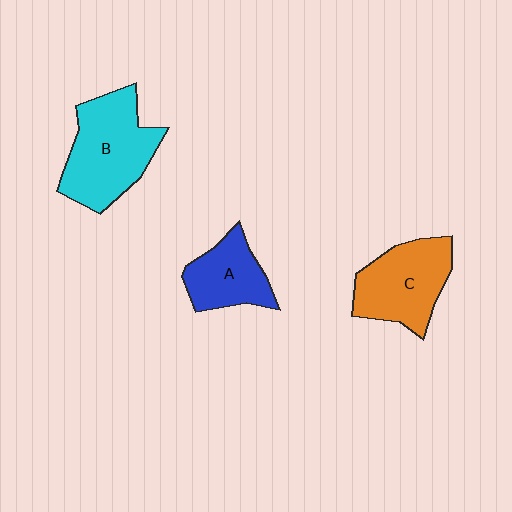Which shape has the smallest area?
Shape A (blue).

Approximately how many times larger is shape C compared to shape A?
Approximately 1.4 times.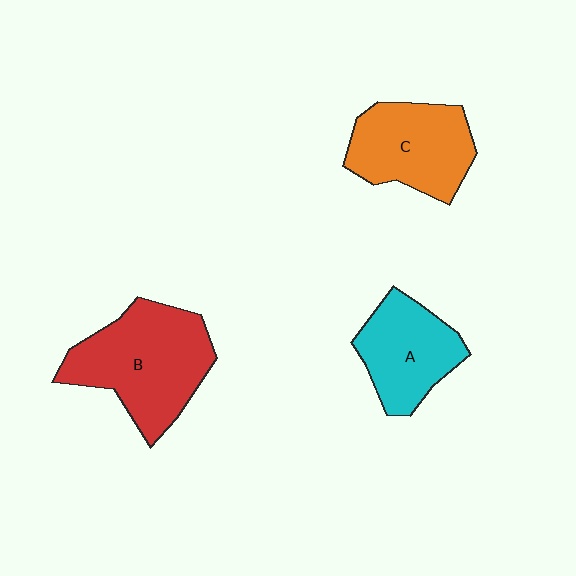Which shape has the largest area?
Shape B (red).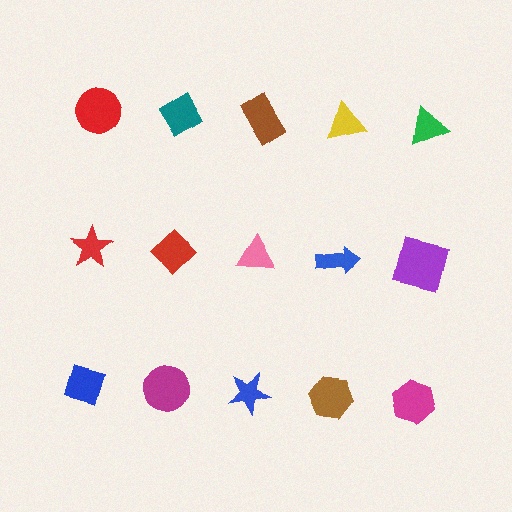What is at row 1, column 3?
A brown rectangle.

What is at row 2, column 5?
A purple square.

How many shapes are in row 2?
5 shapes.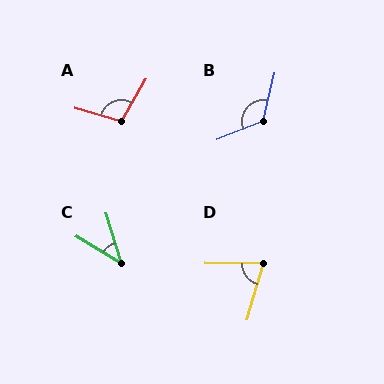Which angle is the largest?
B, at approximately 125 degrees.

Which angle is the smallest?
C, at approximately 42 degrees.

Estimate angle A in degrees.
Approximately 104 degrees.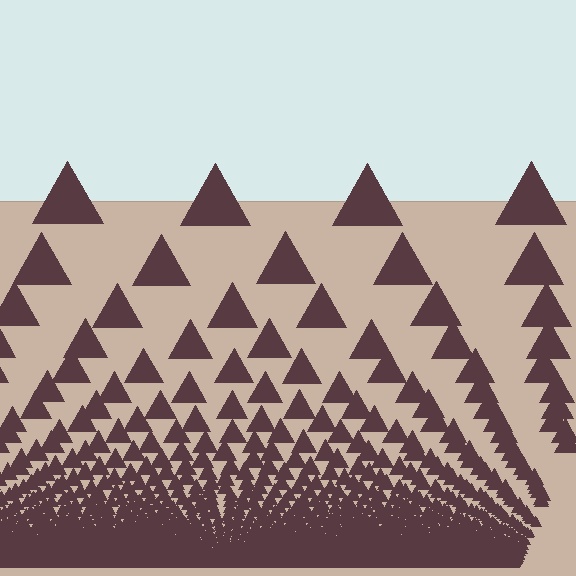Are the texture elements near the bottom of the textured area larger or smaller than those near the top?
Smaller. The gradient is inverted — elements near the bottom are smaller and denser.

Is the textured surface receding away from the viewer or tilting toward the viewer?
The surface appears to tilt toward the viewer. Texture elements get larger and sparser toward the top.